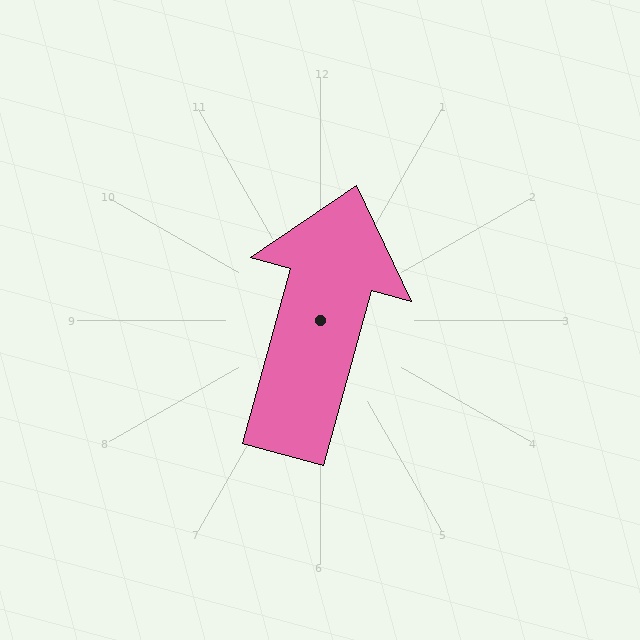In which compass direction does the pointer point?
North.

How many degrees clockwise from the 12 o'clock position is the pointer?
Approximately 15 degrees.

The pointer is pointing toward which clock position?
Roughly 1 o'clock.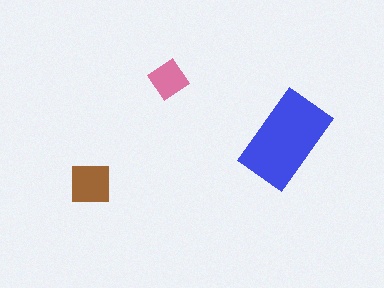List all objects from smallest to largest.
The pink diamond, the brown square, the blue rectangle.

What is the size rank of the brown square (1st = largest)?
2nd.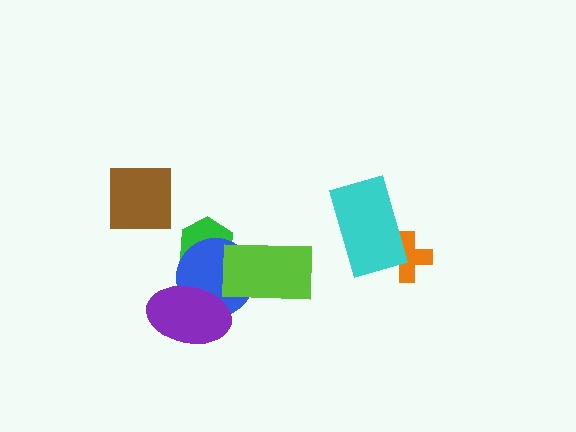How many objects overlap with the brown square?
0 objects overlap with the brown square.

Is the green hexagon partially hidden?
Yes, it is partially covered by another shape.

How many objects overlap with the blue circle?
3 objects overlap with the blue circle.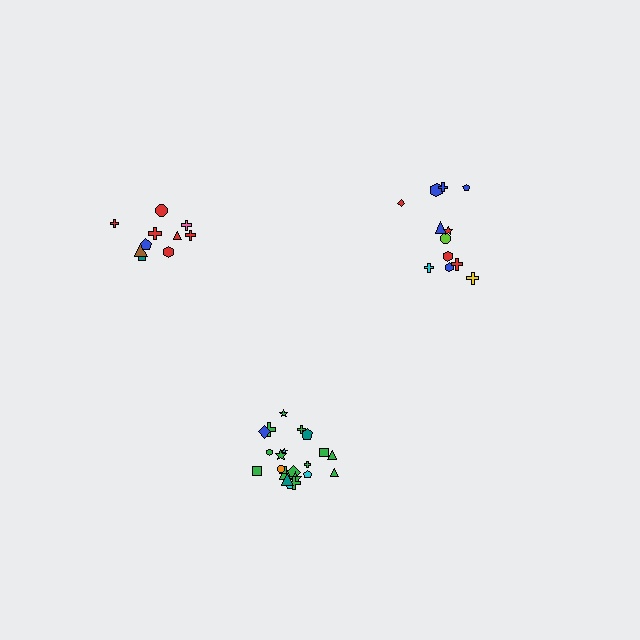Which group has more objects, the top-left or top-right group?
The top-right group.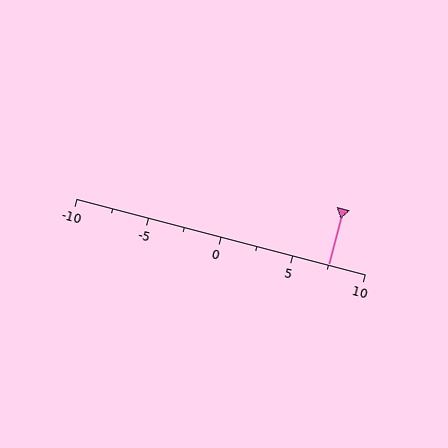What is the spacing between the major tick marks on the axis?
The major ticks are spaced 5 apart.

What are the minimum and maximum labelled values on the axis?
The axis runs from -10 to 10.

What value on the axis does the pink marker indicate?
The marker indicates approximately 7.5.